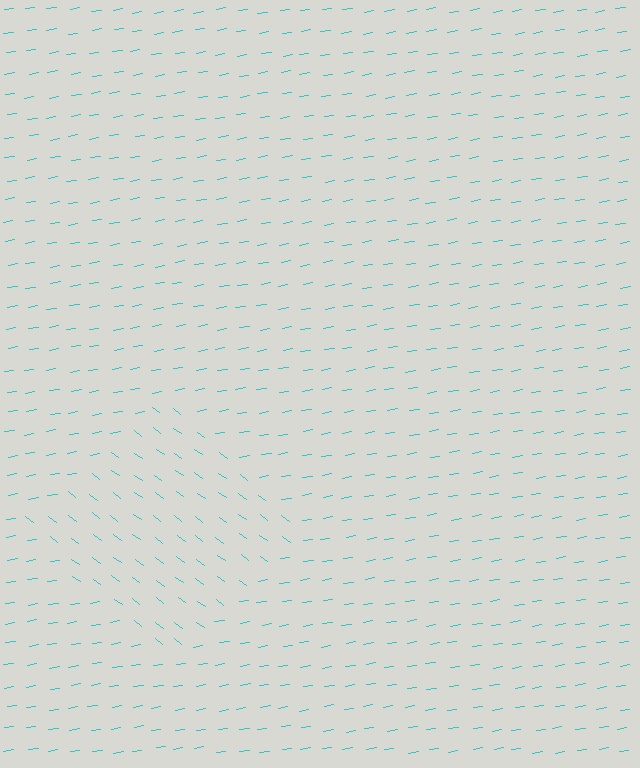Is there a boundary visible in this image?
Yes, there is a texture boundary formed by a change in line orientation.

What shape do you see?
I see a diamond.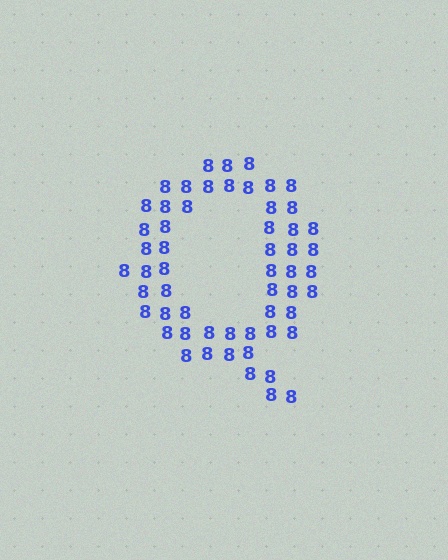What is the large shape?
The large shape is the letter Q.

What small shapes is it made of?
It is made of small digit 8's.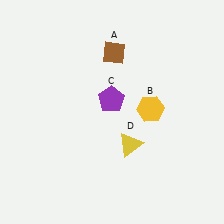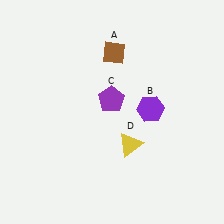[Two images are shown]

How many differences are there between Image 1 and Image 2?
There is 1 difference between the two images.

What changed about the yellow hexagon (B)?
In Image 1, B is yellow. In Image 2, it changed to purple.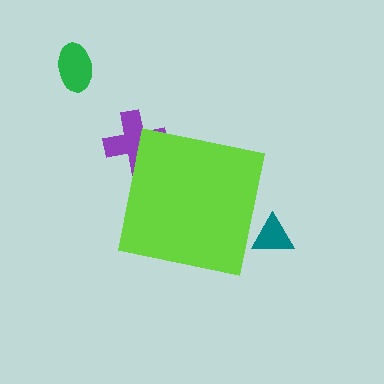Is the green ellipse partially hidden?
No, the green ellipse is fully visible.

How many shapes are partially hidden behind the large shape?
2 shapes are partially hidden.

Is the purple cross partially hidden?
Yes, the purple cross is partially hidden behind the lime square.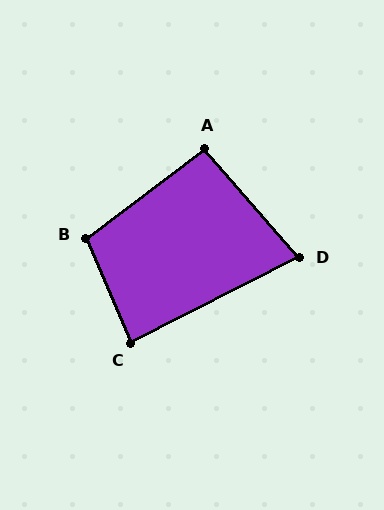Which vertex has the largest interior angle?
B, at approximately 104 degrees.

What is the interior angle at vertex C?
Approximately 86 degrees (approximately right).